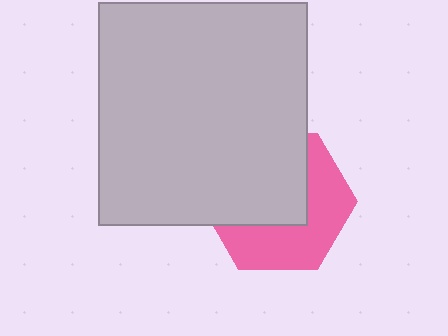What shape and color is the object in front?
The object in front is a light gray rectangle.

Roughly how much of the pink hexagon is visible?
About half of it is visible (roughly 48%).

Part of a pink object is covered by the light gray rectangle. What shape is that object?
It is a hexagon.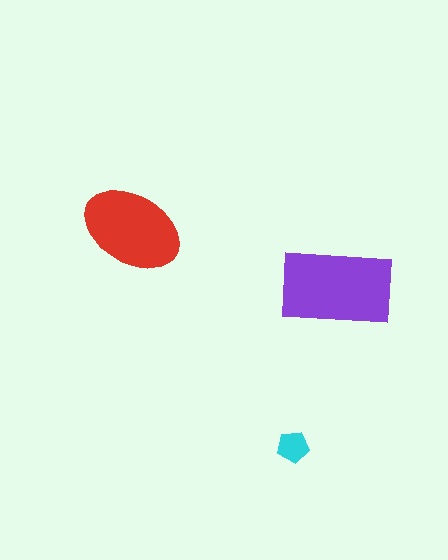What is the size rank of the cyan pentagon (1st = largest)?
3rd.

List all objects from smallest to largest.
The cyan pentagon, the red ellipse, the purple rectangle.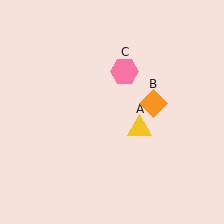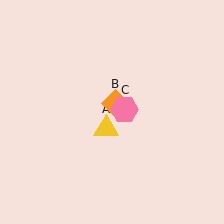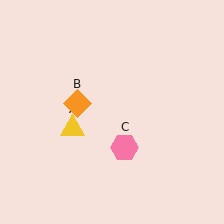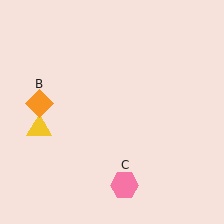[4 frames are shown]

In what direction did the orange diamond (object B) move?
The orange diamond (object B) moved left.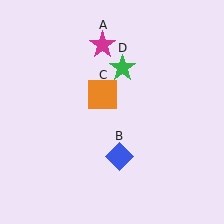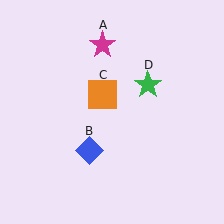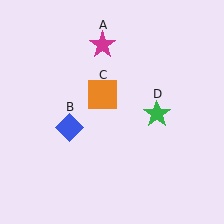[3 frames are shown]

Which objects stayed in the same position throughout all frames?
Magenta star (object A) and orange square (object C) remained stationary.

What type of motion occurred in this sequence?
The blue diamond (object B), green star (object D) rotated clockwise around the center of the scene.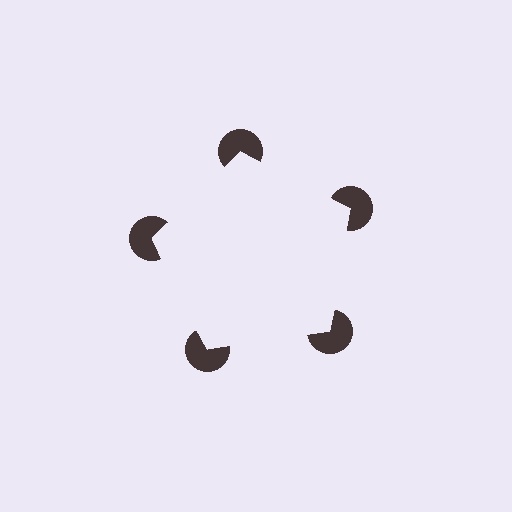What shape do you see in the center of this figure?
An illusory pentagon — its edges are inferred from the aligned wedge cuts in the pac-man discs, not physically drawn.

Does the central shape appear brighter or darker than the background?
It typically appears slightly brighter than the background, even though no actual brightness change is drawn.